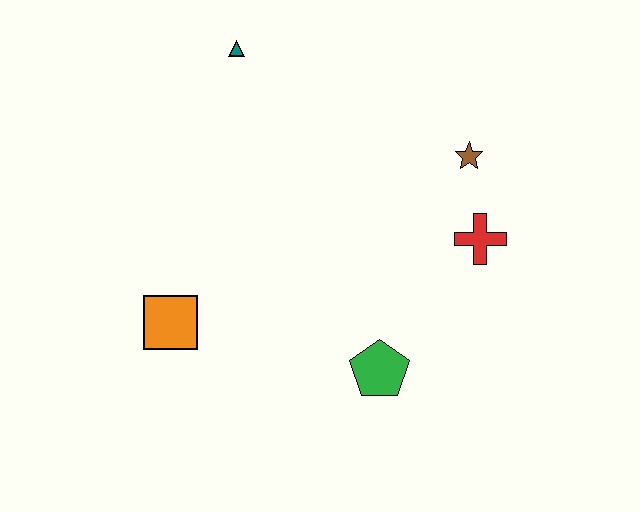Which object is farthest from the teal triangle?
The green pentagon is farthest from the teal triangle.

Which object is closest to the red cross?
The brown star is closest to the red cross.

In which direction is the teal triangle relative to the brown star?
The teal triangle is to the left of the brown star.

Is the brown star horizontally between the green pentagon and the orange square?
No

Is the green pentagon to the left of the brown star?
Yes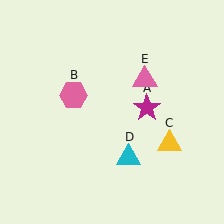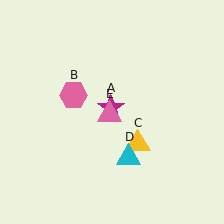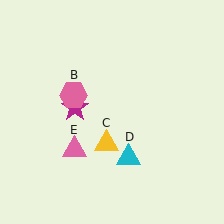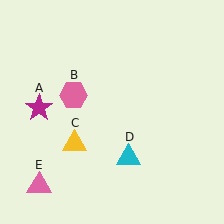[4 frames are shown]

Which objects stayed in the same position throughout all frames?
Pink hexagon (object B) and cyan triangle (object D) remained stationary.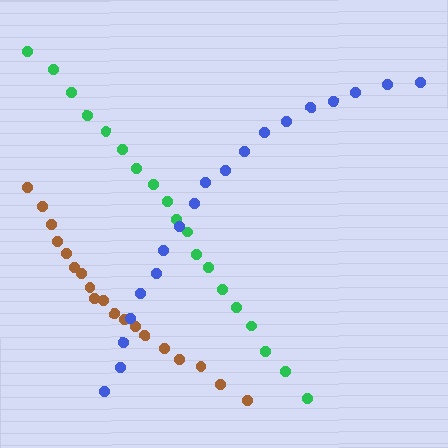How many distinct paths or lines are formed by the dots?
There are 3 distinct paths.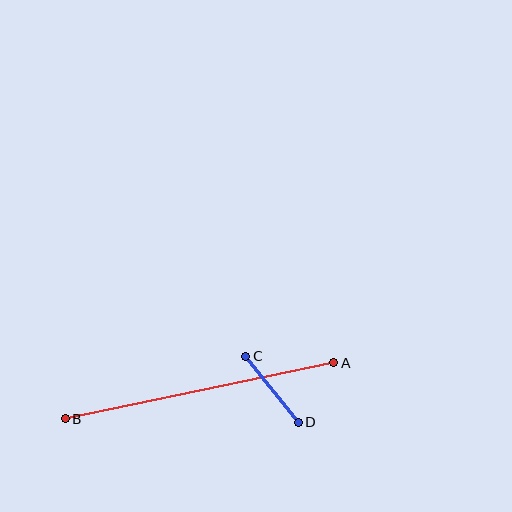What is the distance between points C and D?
The distance is approximately 85 pixels.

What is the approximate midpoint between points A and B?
The midpoint is at approximately (199, 391) pixels.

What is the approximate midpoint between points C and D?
The midpoint is at approximately (272, 389) pixels.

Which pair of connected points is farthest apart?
Points A and B are farthest apart.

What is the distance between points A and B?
The distance is approximately 274 pixels.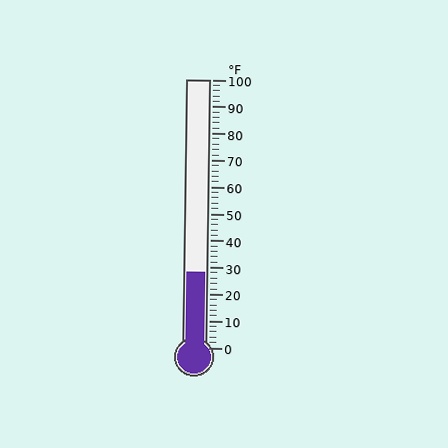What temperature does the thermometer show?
The thermometer shows approximately 28°F.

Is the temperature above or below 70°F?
The temperature is below 70°F.